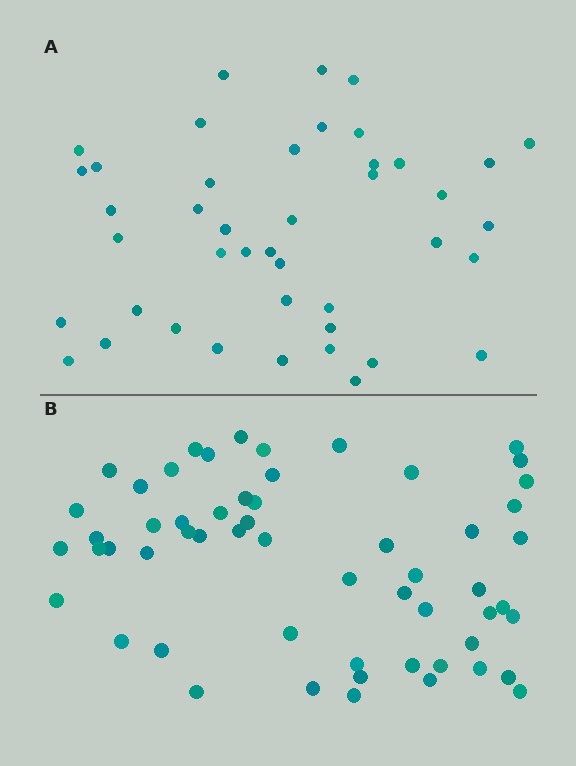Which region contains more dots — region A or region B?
Region B (the bottom region) has more dots.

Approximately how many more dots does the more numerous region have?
Region B has approximately 15 more dots than region A.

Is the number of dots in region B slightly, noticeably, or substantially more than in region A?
Region B has noticeably more, but not dramatically so. The ratio is roughly 1.3 to 1.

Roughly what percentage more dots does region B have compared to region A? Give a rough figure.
About 35% more.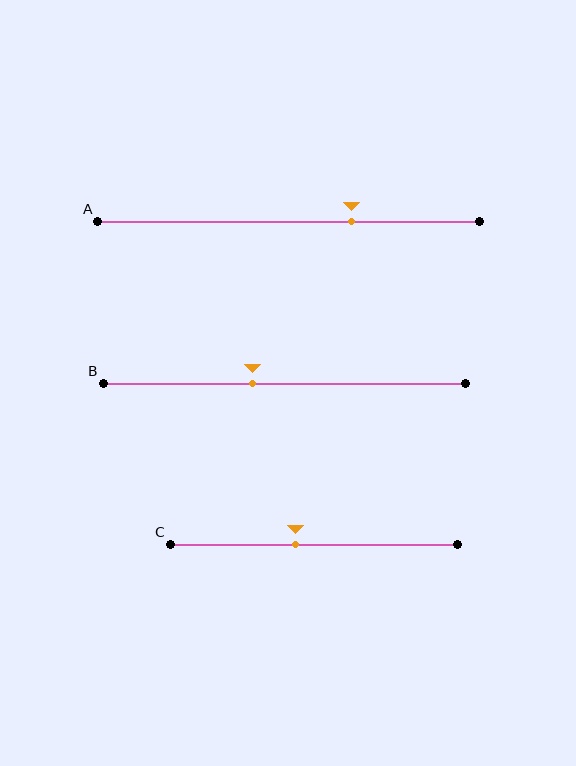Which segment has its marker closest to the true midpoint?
Segment C has its marker closest to the true midpoint.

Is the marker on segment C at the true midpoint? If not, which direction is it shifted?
No, the marker on segment C is shifted to the left by about 6% of the segment length.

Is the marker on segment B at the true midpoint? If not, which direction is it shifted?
No, the marker on segment B is shifted to the left by about 9% of the segment length.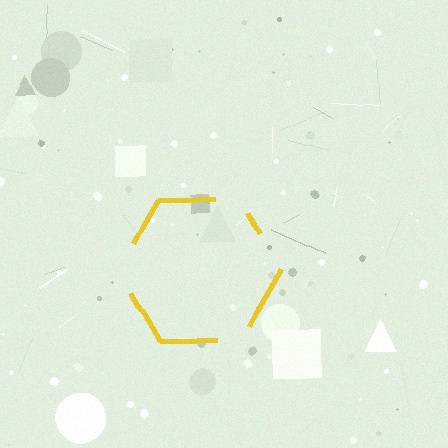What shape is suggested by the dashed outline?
The dashed outline suggests a hexagon.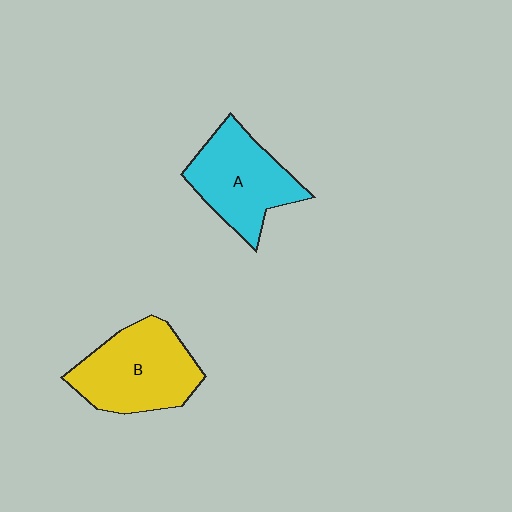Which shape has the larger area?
Shape B (yellow).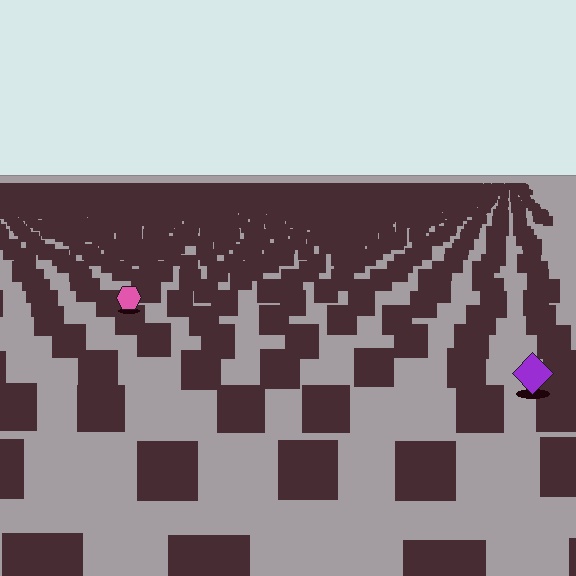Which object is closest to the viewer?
The purple diamond is closest. The texture marks near it are larger and more spread out.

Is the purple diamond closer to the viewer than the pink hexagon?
Yes. The purple diamond is closer — you can tell from the texture gradient: the ground texture is coarser near it.